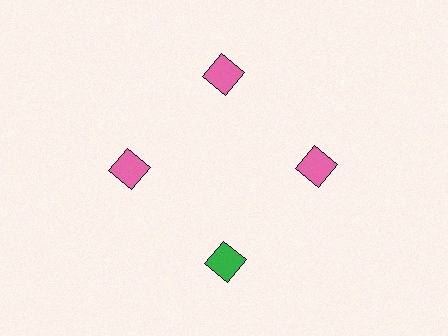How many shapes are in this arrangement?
There are 4 shapes arranged in a ring pattern.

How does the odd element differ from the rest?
It has a different color: green instead of pink.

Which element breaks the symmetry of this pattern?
The green diamond at roughly the 6 o'clock position breaks the symmetry. All other shapes are pink diamonds.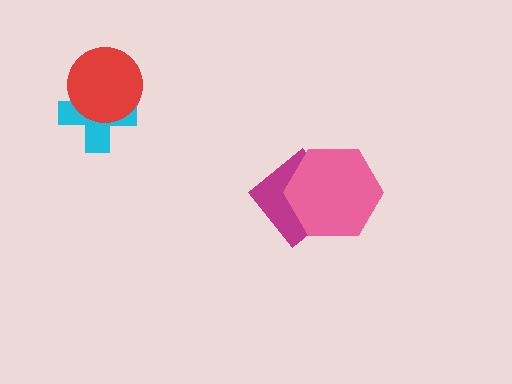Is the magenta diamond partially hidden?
Yes, it is partially covered by another shape.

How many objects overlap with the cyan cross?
1 object overlaps with the cyan cross.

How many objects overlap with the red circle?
1 object overlaps with the red circle.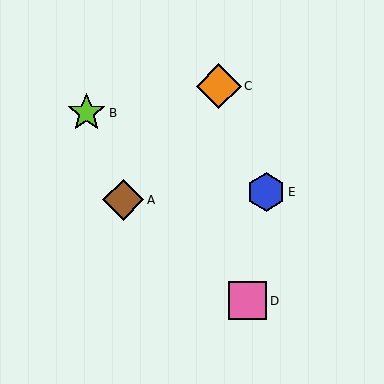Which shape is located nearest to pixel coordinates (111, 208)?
The brown diamond (labeled A) at (123, 200) is nearest to that location.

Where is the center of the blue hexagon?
The center of the blue hexagon is at (266, 192).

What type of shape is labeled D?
Shape D is a pink square.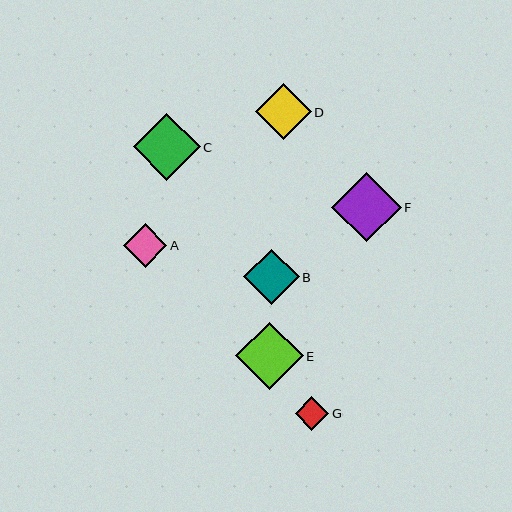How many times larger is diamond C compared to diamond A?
Diamond C is approximately 1.5 times the size of diamond A.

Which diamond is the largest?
Diamond F is the largest with a size of approximately 69 pixels.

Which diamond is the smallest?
Diamond G is the smallest with a size of approximately 34 pixels.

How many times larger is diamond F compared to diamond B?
Diamond F is approximately 1.3 times the size of diamond B.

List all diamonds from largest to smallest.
From largest to smallest: F, C, E, D, B, A, G.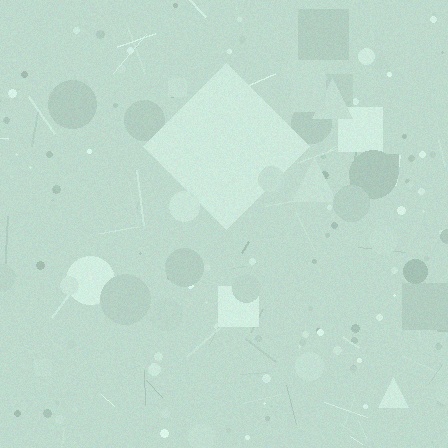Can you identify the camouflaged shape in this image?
The camouflaged shape is a diamond.